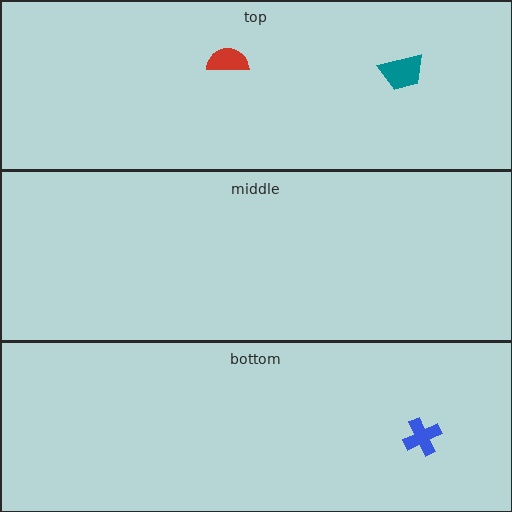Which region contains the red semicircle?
The top region.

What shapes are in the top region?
The teal trapezoid, the red semicircle.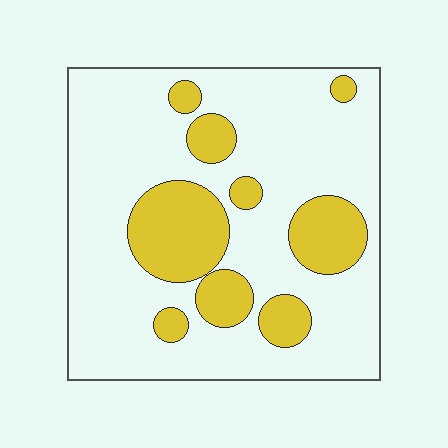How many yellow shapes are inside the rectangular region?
9.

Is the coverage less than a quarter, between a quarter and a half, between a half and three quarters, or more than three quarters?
Less than a quarter.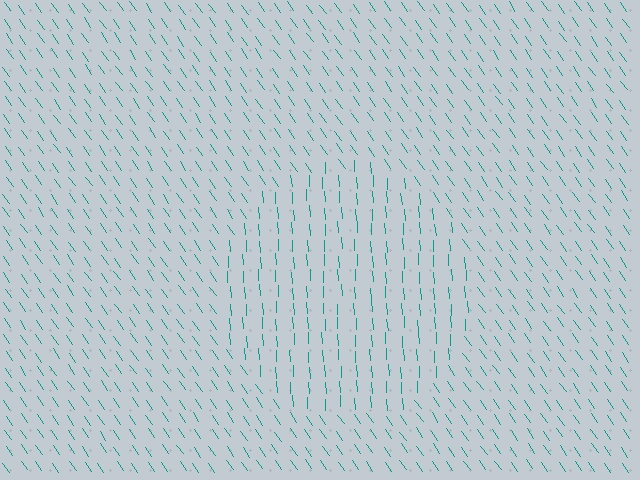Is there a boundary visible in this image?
Yes, there is a texture boundary formed by a change in line orientation.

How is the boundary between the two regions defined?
The boundary is defined purely by a change in line orientation (approximately 32 degrees difference). All lines are the same color and thickness.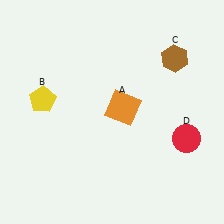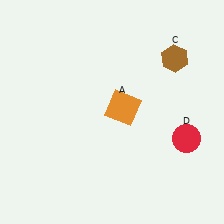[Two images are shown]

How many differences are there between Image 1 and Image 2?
There is 1 difference between the two images.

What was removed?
The yellow pentagon (B) was removed in Image 2.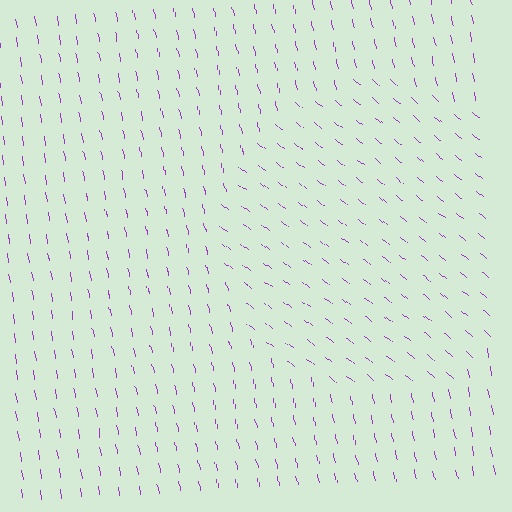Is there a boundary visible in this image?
Yes, there is a texture boundary formed by a change in line orientation.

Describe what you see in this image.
The image is filled with small purple line segments. A circle region in the image has lines oriented differently from the surrounding lines, creating a visible texture boundary.